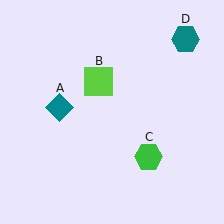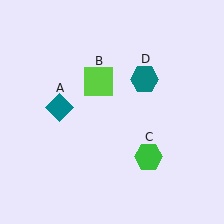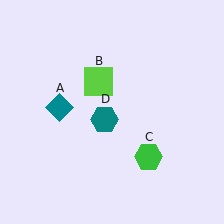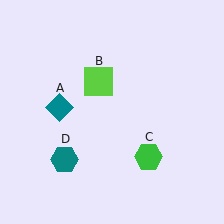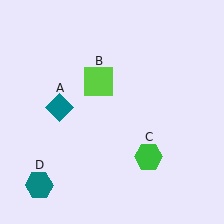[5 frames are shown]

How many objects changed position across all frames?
1 object changed position: teal hexagon (object D).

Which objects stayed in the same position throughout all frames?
Teal diamond (object A) and lime square (object B) and green hexagon (object C) remained stationary.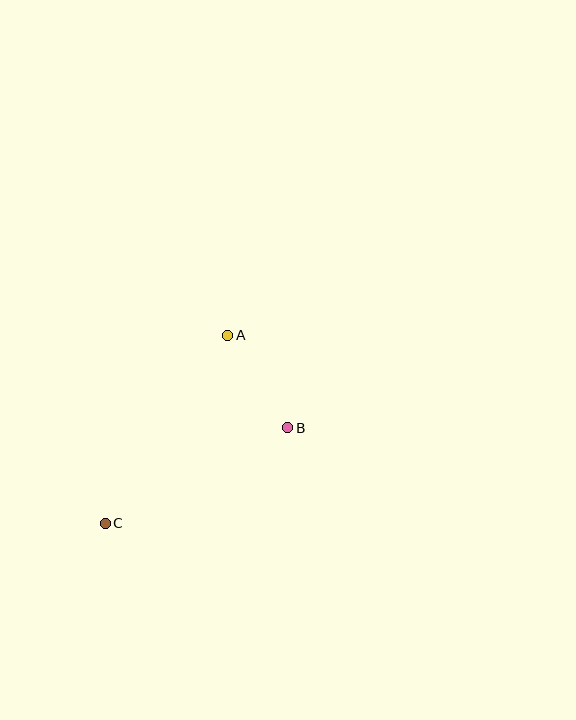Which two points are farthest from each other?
Points A and C are farthest from each other.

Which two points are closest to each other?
Points A and B are closest to each other.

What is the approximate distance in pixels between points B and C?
The distance between B and C is approximately 207 pixels.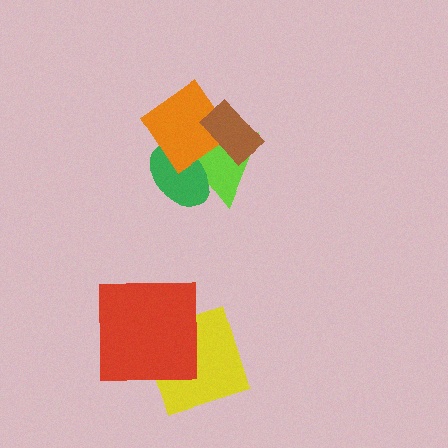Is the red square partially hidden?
No, no other shape covers it.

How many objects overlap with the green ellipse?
2 objects overlap with the green ellipse.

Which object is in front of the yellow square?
The red square is in front of the yellow square.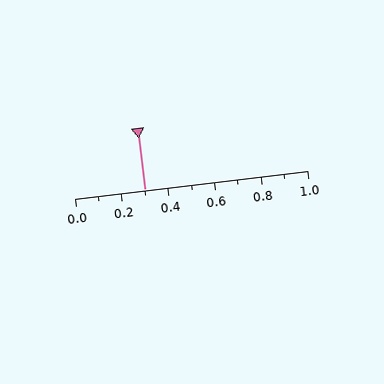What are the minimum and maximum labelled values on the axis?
The axis runs from 0.0 to 1.0.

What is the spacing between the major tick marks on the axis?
The major ticks are spaced 0.2 apart.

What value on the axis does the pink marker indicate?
The marker indicates approximately 0.3.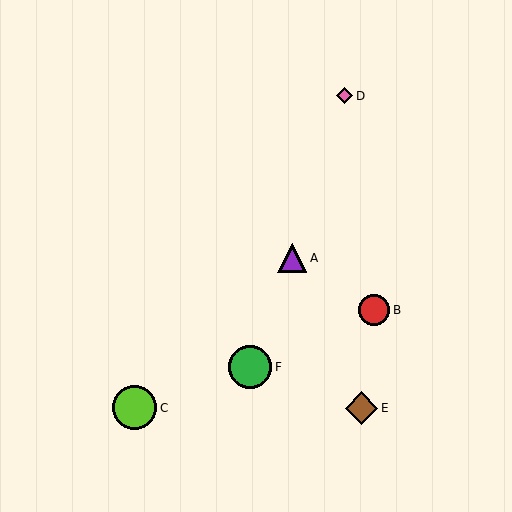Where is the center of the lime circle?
The center of the lime circle is at (135, 408).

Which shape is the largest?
The lime circle (labeled C) is the largest.